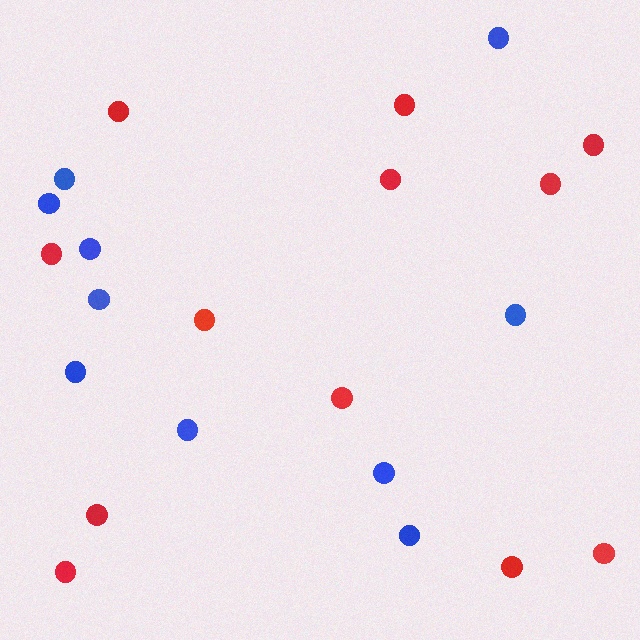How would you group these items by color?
There are 2 groups: one group of red circles (12) and one group of blue circles (10).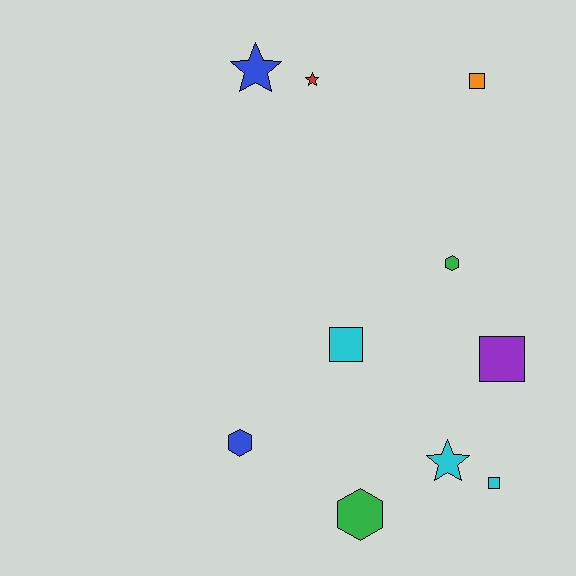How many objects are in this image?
There are 10 objects.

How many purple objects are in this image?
There is 1 purple object.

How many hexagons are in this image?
There are 3 hexagons.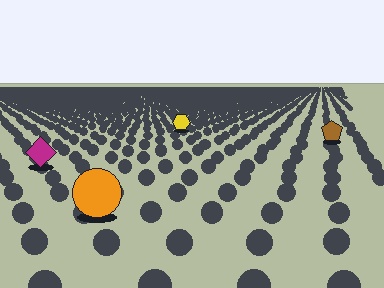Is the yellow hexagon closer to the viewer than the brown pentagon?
No. The brown pentagon is closer — you can tell from the texture gradient: the ground texture is coarser near it.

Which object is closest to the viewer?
The orange circle is closest. The texture marks near it are larger and more spread out.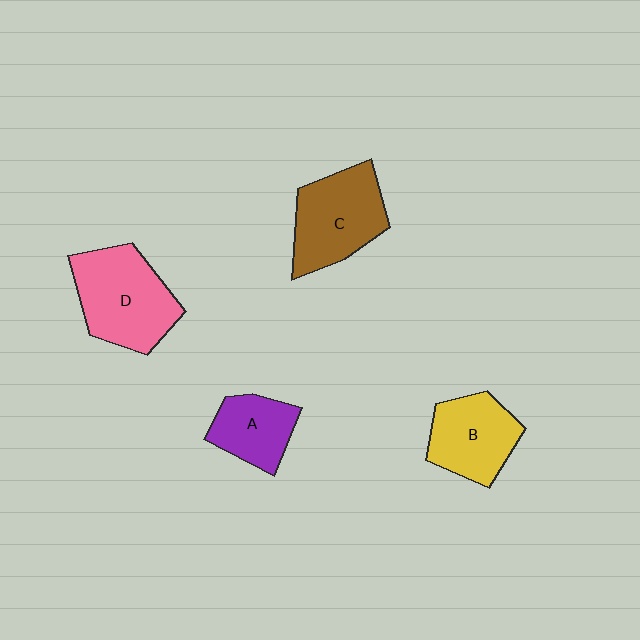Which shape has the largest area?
Shape D (pink).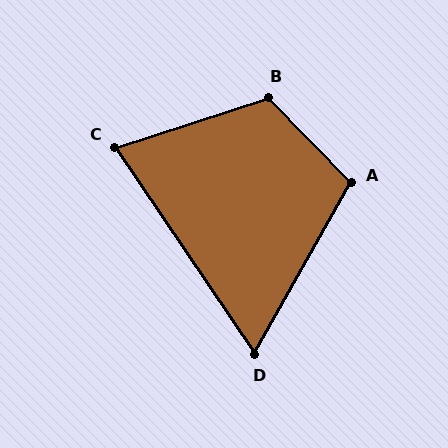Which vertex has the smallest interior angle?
D, at approximately 64 degrees.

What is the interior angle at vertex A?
Approximately 106 degrees (obtuse).